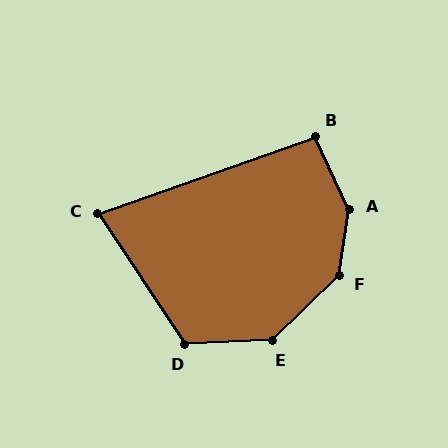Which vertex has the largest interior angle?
A, at approximately 146 degrees.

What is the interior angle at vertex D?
Approximately 121 degrees (obtuse).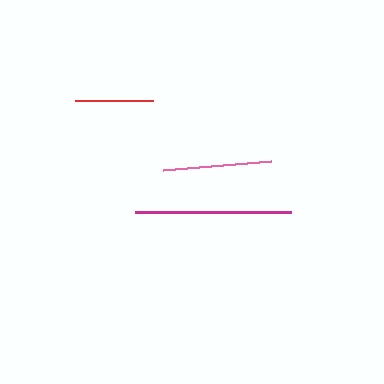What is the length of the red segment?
The red segment is approximately 78 pixels long.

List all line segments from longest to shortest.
From longest to shortest: magenta, pink, red.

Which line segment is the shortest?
The red line is the shortest at approximately 78 pixels.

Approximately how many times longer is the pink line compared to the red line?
The pink line is approximately 1.4 times the length of the red line.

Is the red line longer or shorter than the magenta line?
The magenta line is longer than the red line.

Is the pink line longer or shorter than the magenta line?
The magenta line is longer than the pink line.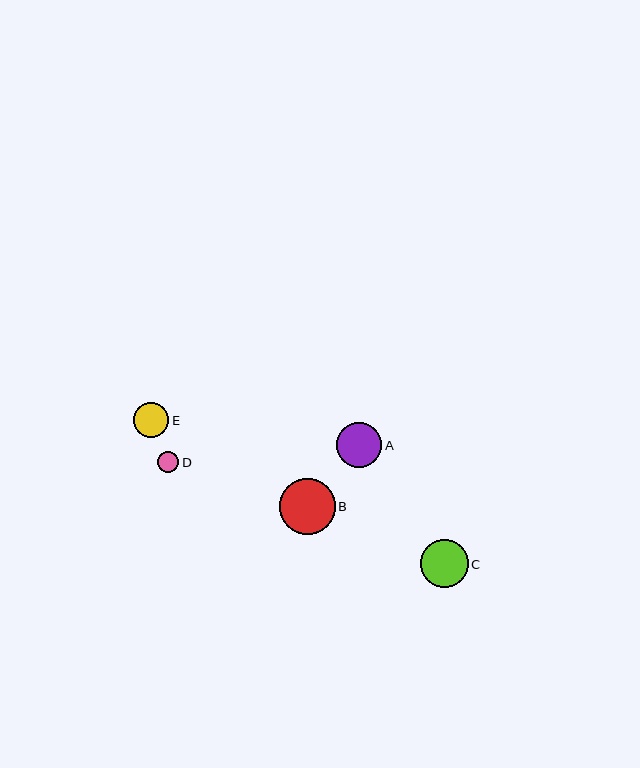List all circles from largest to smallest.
From largest to smallest: B, C, A, E, D.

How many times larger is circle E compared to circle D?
Circle E is approximately 1.7 times the size of circle D.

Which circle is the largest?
Circle B is the largest with a size of approximately 56 pixels.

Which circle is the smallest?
Circle D is the smallest with a size of approximately 21 pixels.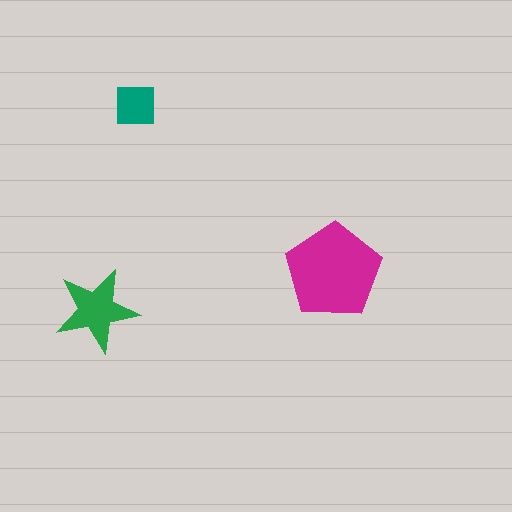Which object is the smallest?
The teal square.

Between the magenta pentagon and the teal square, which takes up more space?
The magenta pentagon.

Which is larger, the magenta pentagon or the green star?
The magenta pentagon.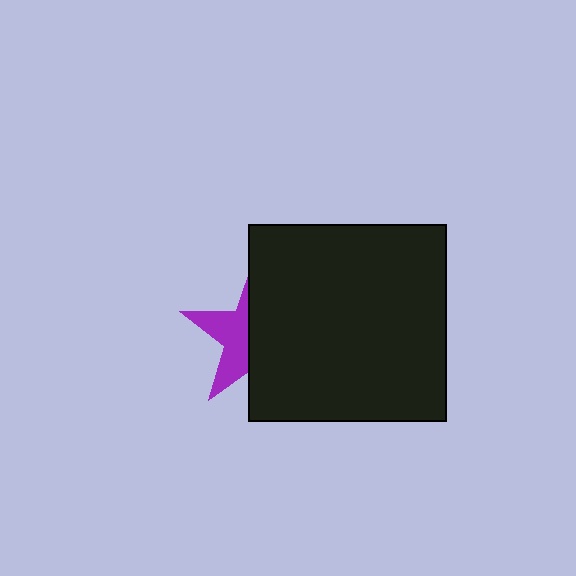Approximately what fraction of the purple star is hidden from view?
Roughly 60% of the purple star is hidden behind the black square.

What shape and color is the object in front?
The object in front is a black square.